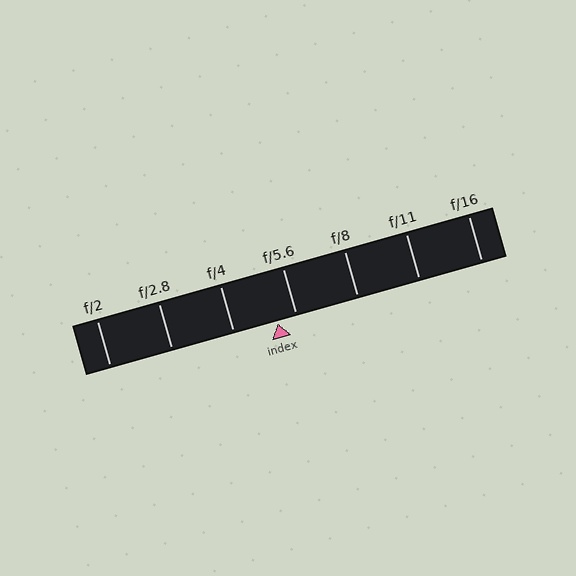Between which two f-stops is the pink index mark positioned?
The index mark is between f/4 and f/5.6.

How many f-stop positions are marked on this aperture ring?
There are 7 f-stop positions marked.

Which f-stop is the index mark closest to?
The index mark is closest to f/5.6.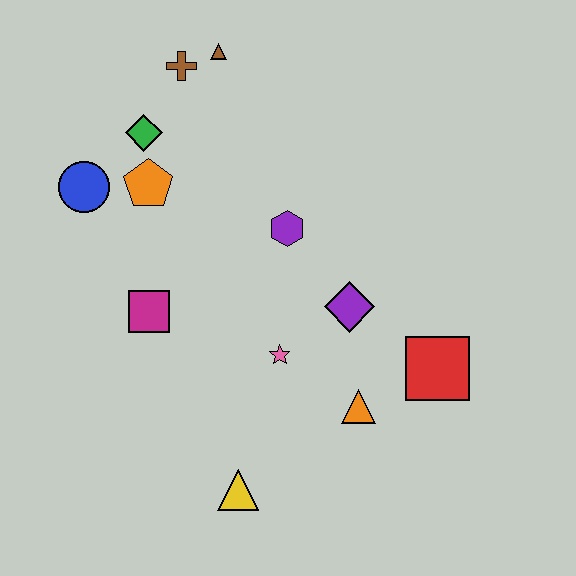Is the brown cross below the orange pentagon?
No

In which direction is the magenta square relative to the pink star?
The magenta square is to the left of the pink star.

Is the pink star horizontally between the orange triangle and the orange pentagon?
Yes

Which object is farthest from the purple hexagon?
The yellow triangle is farthest from the purple hexagon.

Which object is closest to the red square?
The orange triangle is closest to the red square.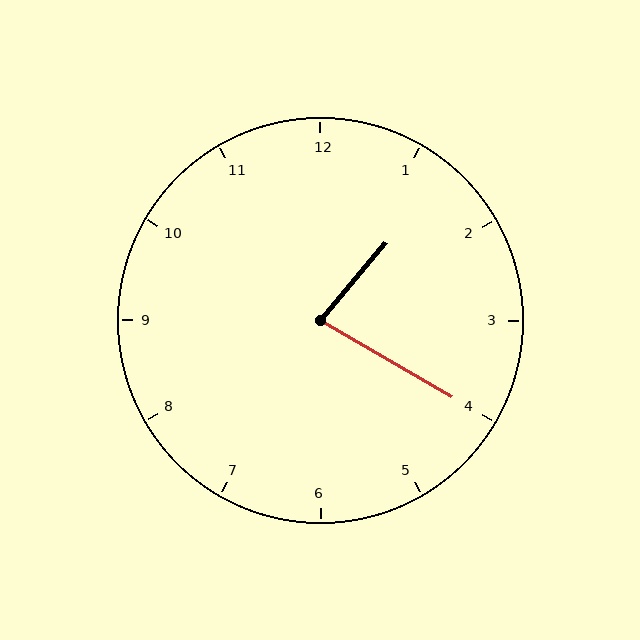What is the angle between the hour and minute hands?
Approximately 80 degrees.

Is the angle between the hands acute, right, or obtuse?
It is acute.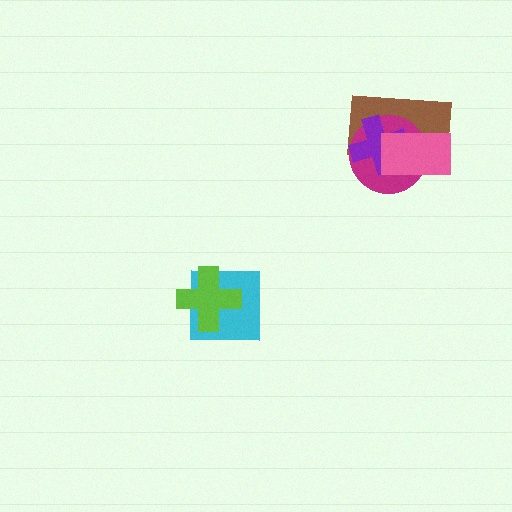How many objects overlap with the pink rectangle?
3 objects overlap with the pink rectangle.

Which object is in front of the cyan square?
The lime cross is in front of the cyan square.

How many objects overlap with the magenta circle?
3 objects overlap with the magenta circle.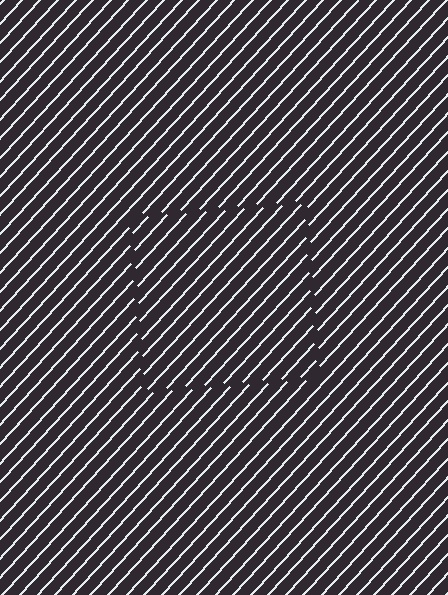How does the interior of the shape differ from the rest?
The interior of the shape contains the same grating, shifted by half a period — the contour is defined by the phase discontinuity where line-ends from the inner and outer gratings abut.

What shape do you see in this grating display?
An illusory square. The interior of the shape contains the same grating, shifted by half a period — the contour is defined by the phase discontinuity where line-ends from the inner and outer gratings abut.